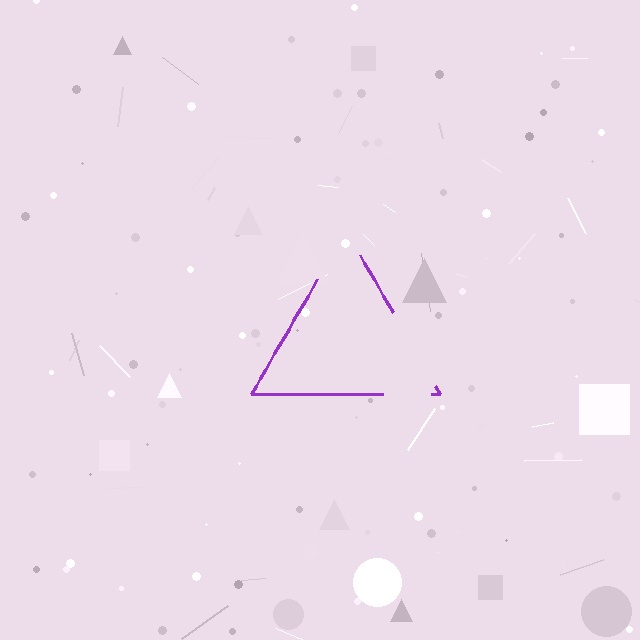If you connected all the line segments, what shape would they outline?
They would outline a triangle.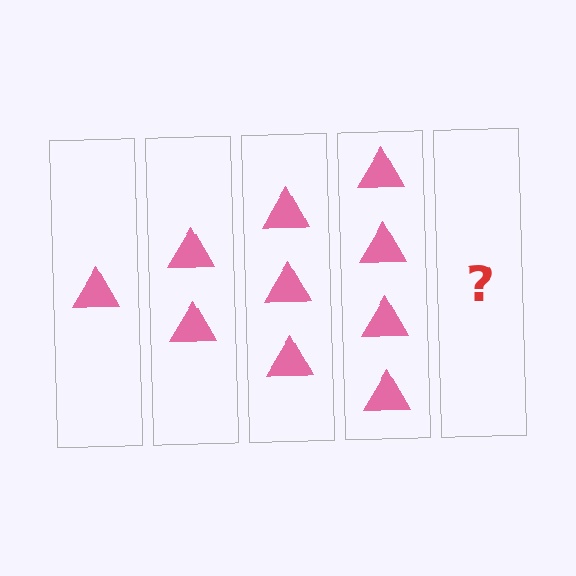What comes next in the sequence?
The next element should be 5 triangles.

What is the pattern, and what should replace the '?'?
The pattern is that each step adds one more triangle. The '?' should be 5 triangles.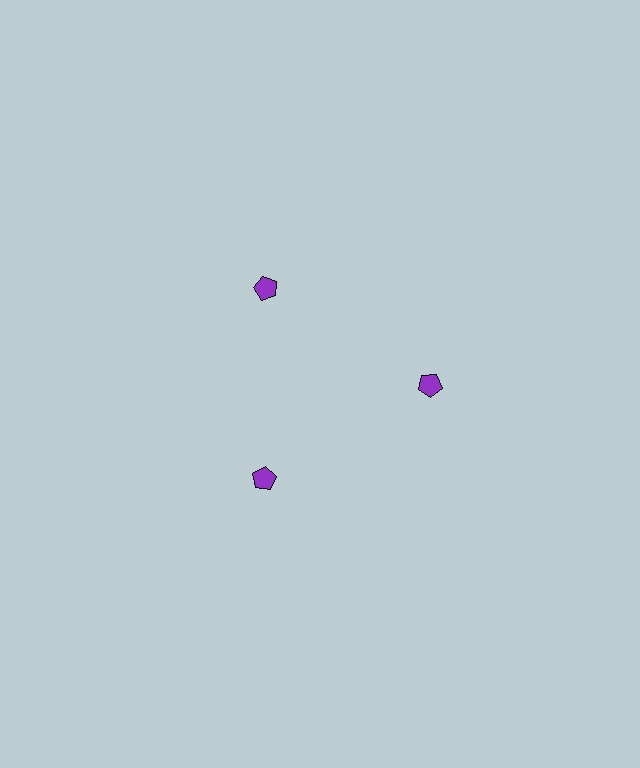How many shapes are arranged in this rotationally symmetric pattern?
There are 3 shapes, arranged in 3 groups of 1.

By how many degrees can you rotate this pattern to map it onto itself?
The pattern maps onto itself every 120 degrees of rotation.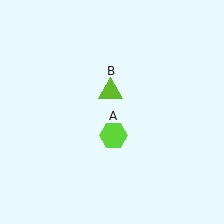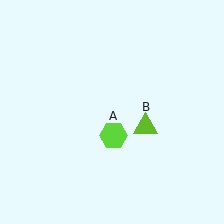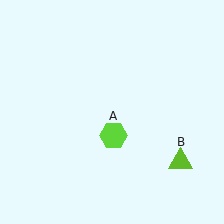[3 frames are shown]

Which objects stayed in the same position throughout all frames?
Lime hexagon (object A) remained stationary.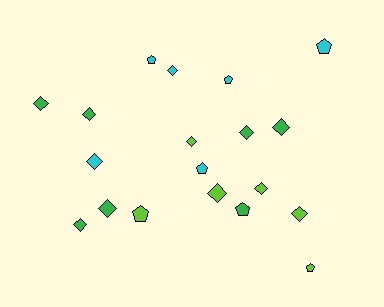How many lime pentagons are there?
There are 2 lime pentagons.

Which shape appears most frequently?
Diamond, with 12 objects.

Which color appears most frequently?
Green, with 7 objects.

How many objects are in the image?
There are 19 objects.